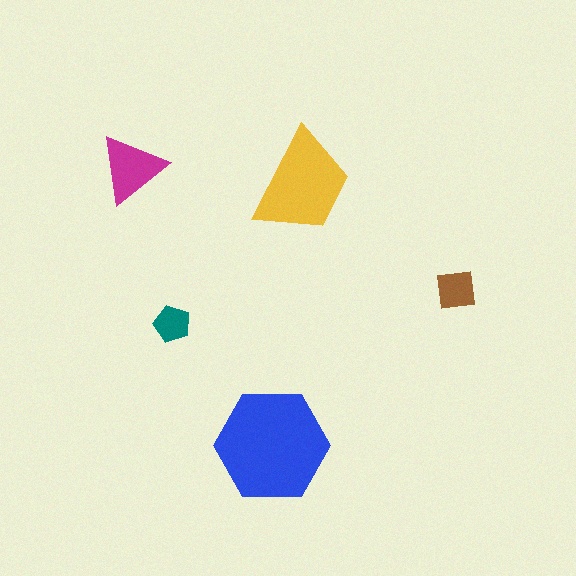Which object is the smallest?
The teal pentagon.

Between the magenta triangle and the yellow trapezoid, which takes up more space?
The yellow trapezoid.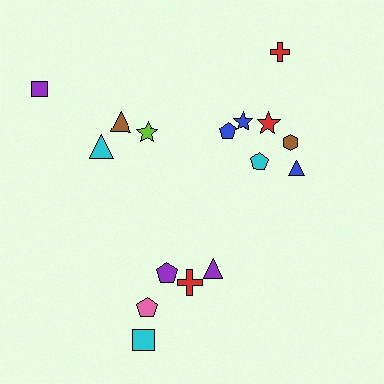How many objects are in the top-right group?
There are 7 objects.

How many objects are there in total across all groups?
There are 16 objects.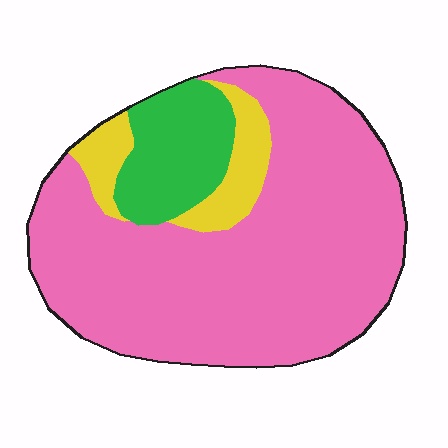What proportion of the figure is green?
Green covers around 15% of the figure.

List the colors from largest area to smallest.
From largest to smallest: pink, green, yellow.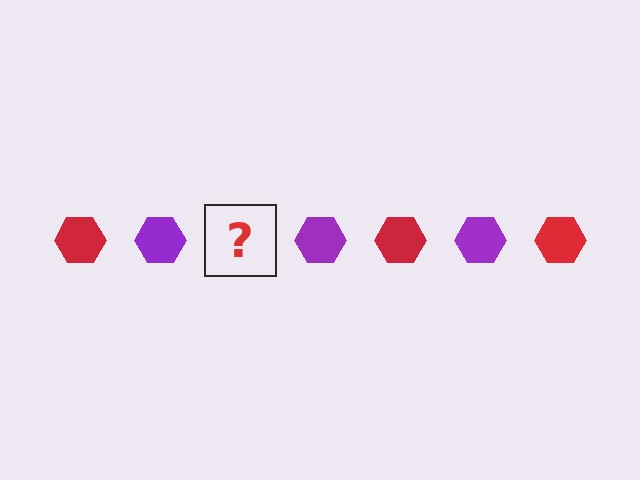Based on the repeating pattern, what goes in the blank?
The blank should be a red hexagon.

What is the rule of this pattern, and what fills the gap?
The rule is that the pattern cycles through red, purple hexagons. The gap should be filled with a red hexagon.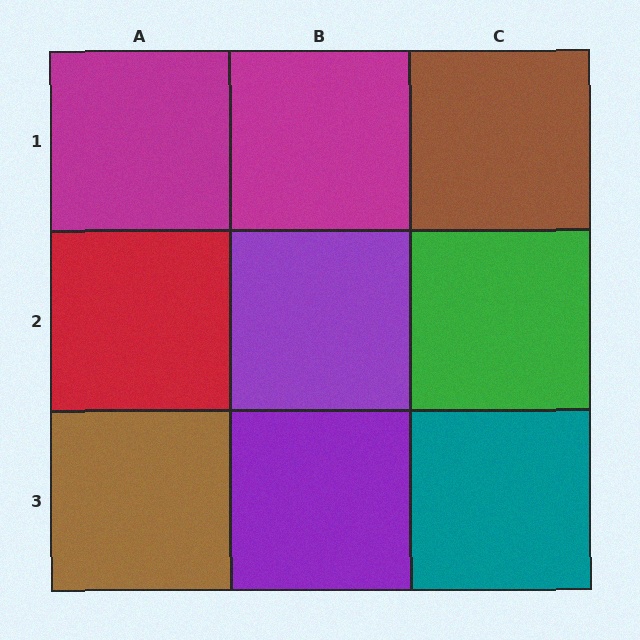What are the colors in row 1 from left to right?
Magenta, magenta, brown.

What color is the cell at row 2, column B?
Purple.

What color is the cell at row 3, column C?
Teal.